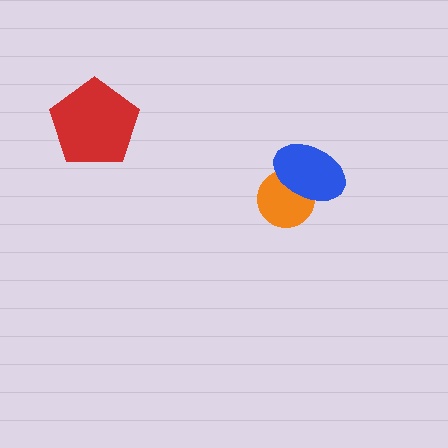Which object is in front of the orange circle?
The blue ellipse is in front of the orange circle.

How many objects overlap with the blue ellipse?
1 object overlaps with the blue ellipse.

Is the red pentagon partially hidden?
No, no other shape covers it.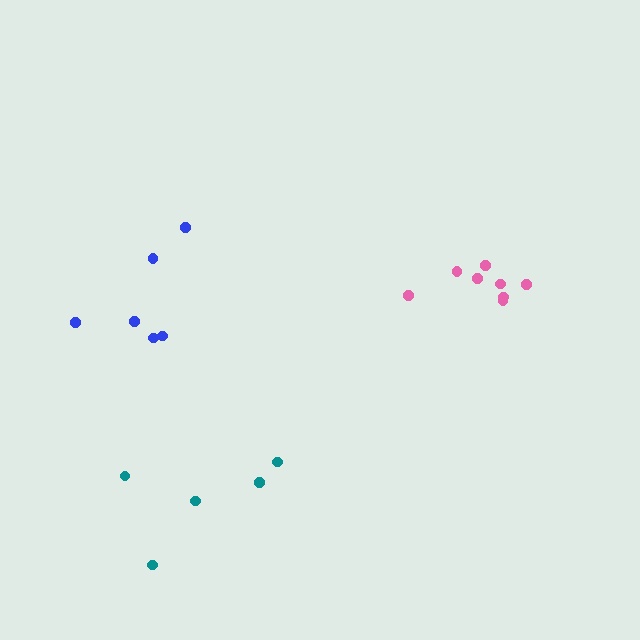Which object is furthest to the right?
The pink cluster is rightmost.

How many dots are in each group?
Group 1: 6 dots, Group 2: 8 dots, Group 3: 5 dots (19 total).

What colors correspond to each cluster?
The clusters are colored: blue, pink, teal.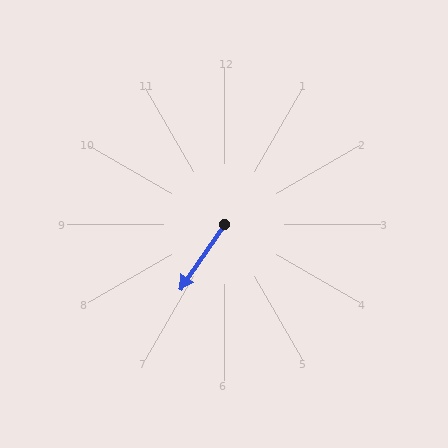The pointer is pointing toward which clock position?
Roughly 7 o'clock.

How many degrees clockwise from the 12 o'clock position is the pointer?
Approximately 214 degrees.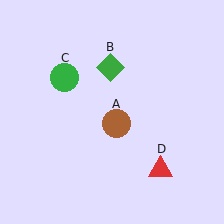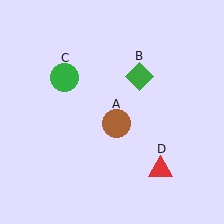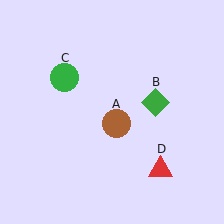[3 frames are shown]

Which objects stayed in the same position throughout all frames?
Brown circle (object A) and green circle (object C) and red triangle (object D) remained stationary.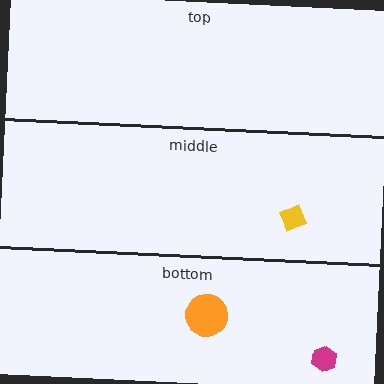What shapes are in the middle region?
The yellow diamond.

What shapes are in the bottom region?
The magenta hexagon, the orange circle.